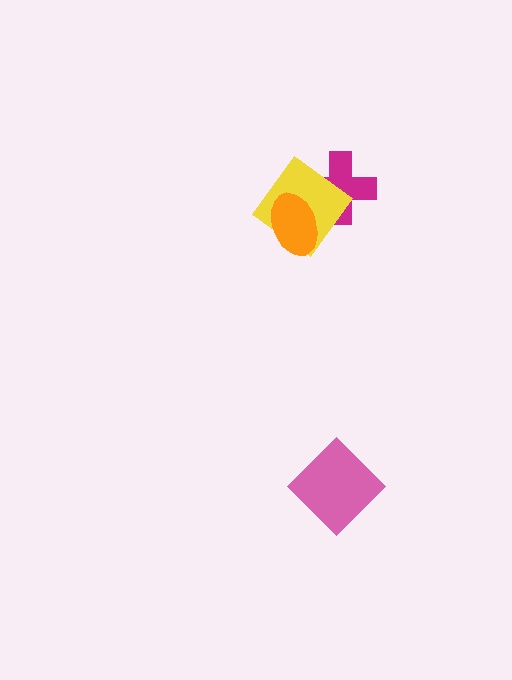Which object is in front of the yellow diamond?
The orange ellipse is in front of the yellow diamond.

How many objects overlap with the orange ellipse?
2 objects overlap with the orange ellipse.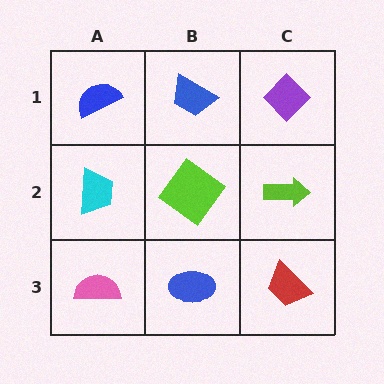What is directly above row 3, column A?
A cyan trapezoid.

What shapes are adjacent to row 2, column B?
A blue trapezoid (row 1, column B), a blue ellipse (row 3, column B), a cyan trapezoid (row 2, column A), a lime arrow (row 2, column C).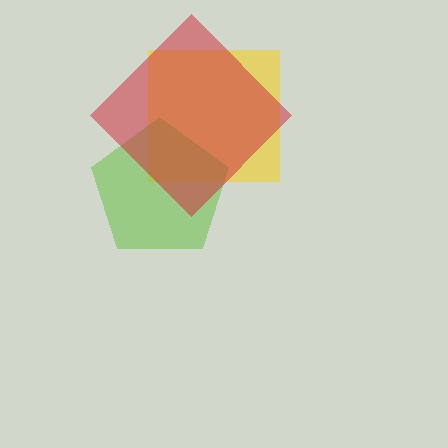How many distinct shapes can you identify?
There are 3 distinct shapes: a yellow square, a lime pentagon, a red diamond.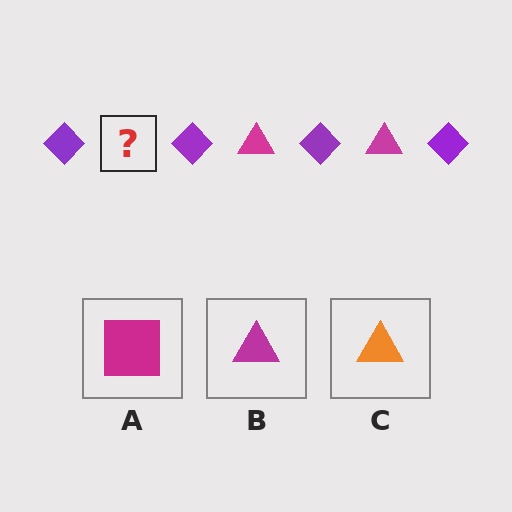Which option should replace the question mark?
Option B.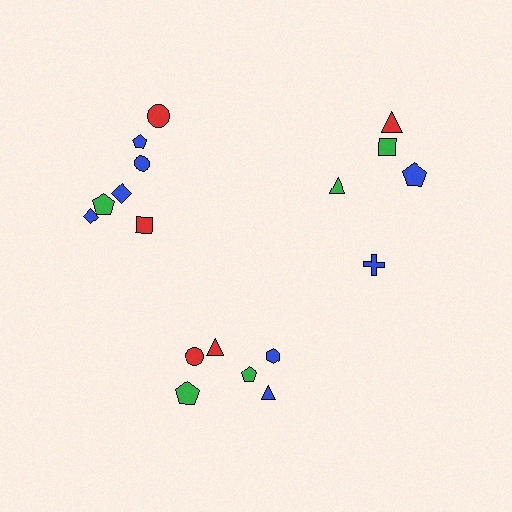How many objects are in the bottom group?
There are 6 objects.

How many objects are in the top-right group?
There are 5 objects.